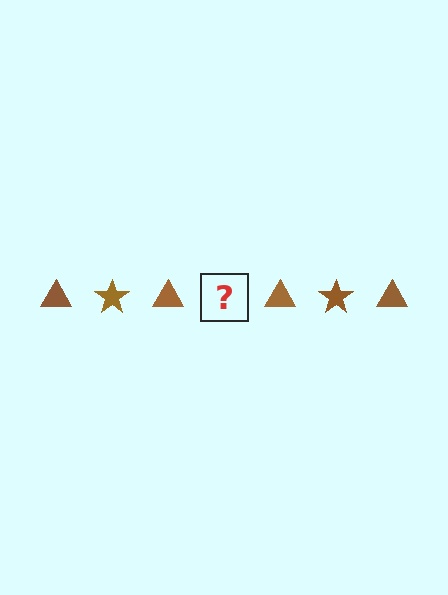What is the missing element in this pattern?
The missing element is a brown star.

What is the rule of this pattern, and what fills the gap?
The rule is that the pattern cycles through triangle, star shapes in brown. The gap should be filled with a brown star.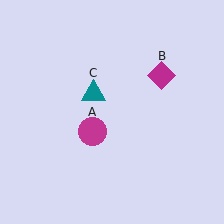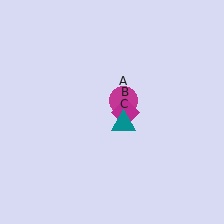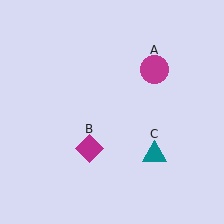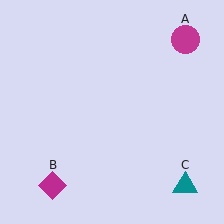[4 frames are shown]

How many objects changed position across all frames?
3 objects changed position: magenta circle (object A), magenta diamond (object B), teal triangle (object C).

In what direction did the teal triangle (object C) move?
The teal triangle (object C) moved down and to the right.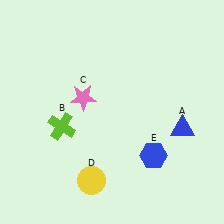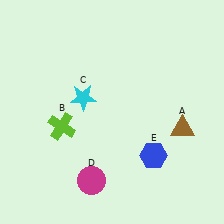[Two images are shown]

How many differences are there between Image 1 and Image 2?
There are 3 differences between the two images.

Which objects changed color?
A changed from blue to brown. C changed from pink to cyan. D changed from yellow to magenta.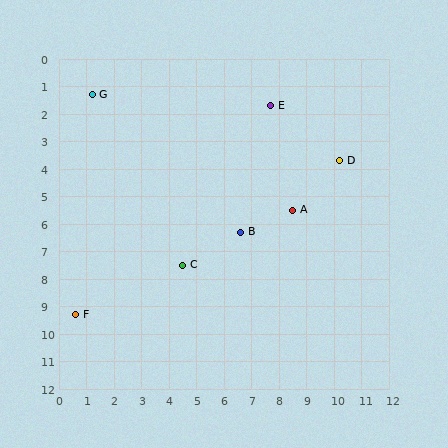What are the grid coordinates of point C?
Point C is at approximately (4.5, 7.5).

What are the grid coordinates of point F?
Point F is at approximately (0.6, 9.3).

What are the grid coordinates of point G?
Point G is at approximately (1.2, 1.3).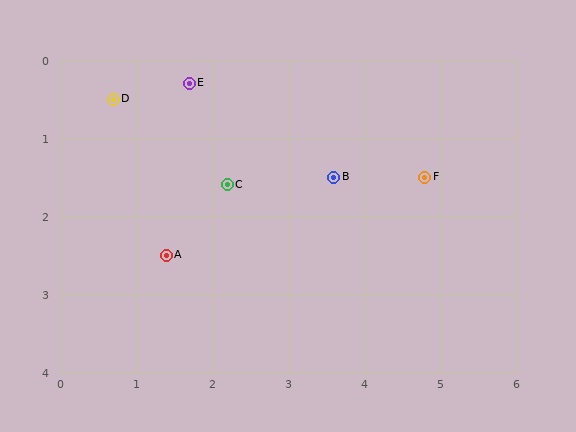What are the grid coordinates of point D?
Point D is at approximately (0.7, 0.5).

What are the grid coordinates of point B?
Point B is at approximately (3.6, 1.5).